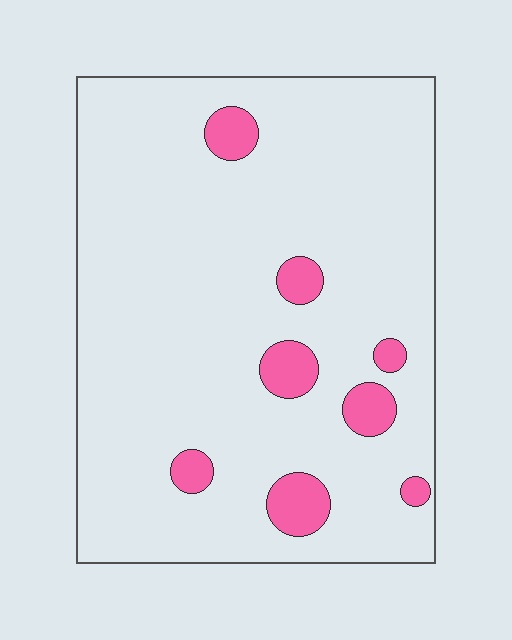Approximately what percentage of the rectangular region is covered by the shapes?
Approximately 10%.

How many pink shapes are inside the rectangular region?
8.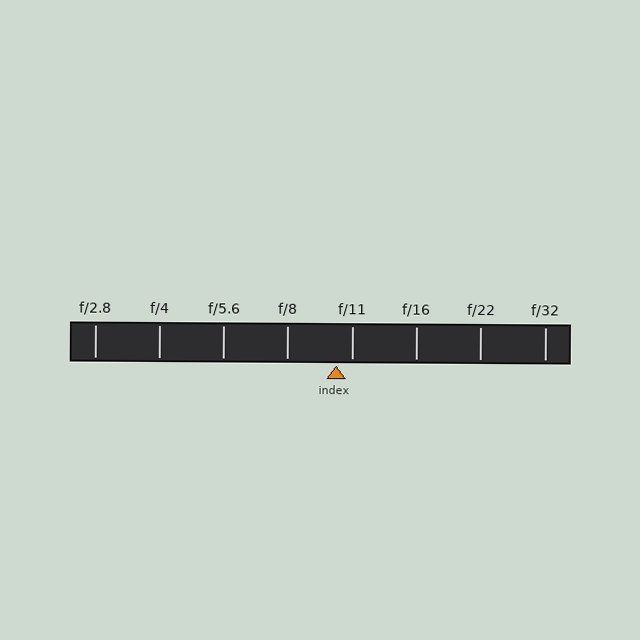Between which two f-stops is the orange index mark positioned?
The index mark is between f/8 and f/11.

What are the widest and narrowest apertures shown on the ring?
The widest aperture shown is f/2.8 and the narrowest is f/32.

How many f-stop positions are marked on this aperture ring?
There are 8 f-stop positions marked.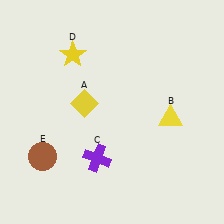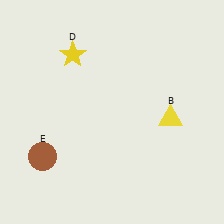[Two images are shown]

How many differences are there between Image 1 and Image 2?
There are 2 differences between the two images.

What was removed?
The purple cross (C), the yellow diamond (A) were removed in Image 2.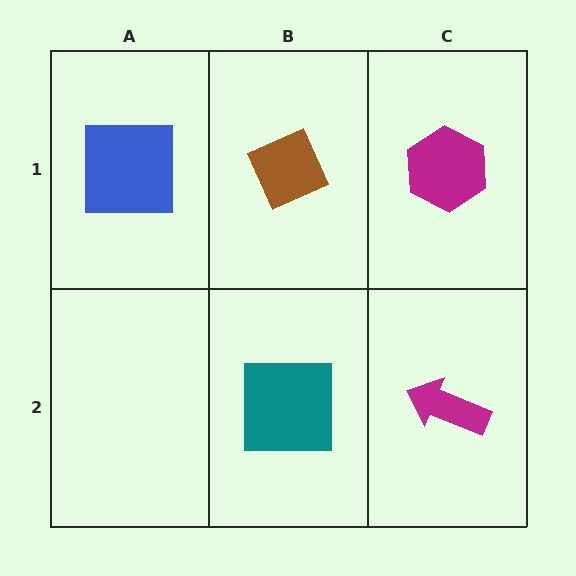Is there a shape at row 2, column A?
No, that cell is empty.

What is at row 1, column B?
A brown diamond.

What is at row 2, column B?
A teal square.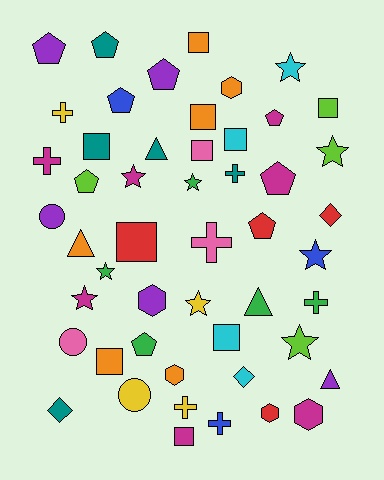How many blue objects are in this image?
There are 3 blue objects.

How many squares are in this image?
There are 10 squares.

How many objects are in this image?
There are 50 objects.